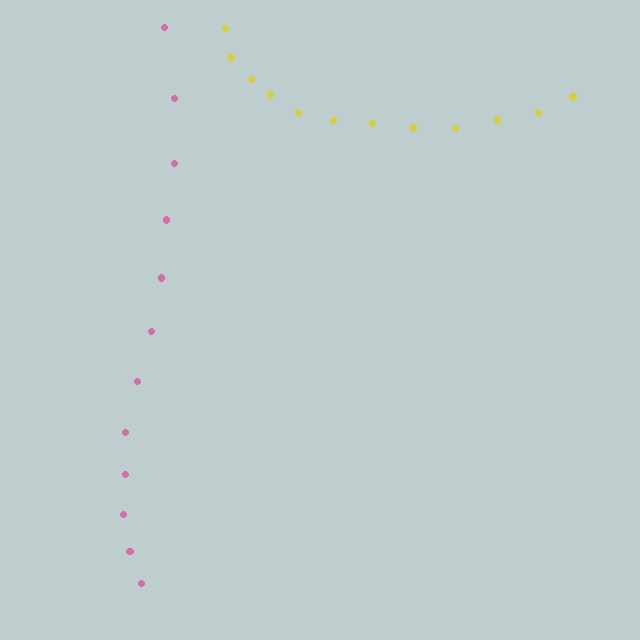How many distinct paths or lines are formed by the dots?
There are 2 distinct paths.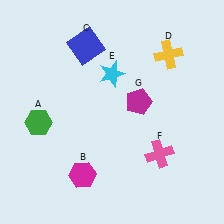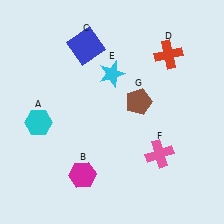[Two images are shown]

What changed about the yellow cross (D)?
In Image 1, D is yellow. In Image 2, it changed to red.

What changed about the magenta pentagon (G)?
In Image 1, G is magenta. In Image 2, it changed to brown.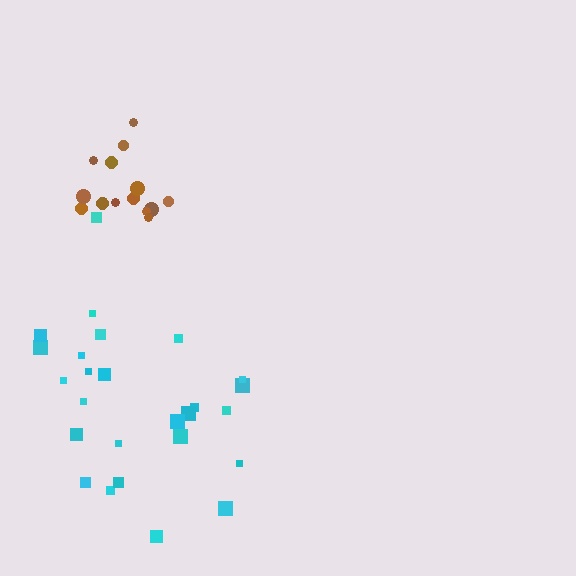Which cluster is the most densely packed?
Brown.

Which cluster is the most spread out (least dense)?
Cyan.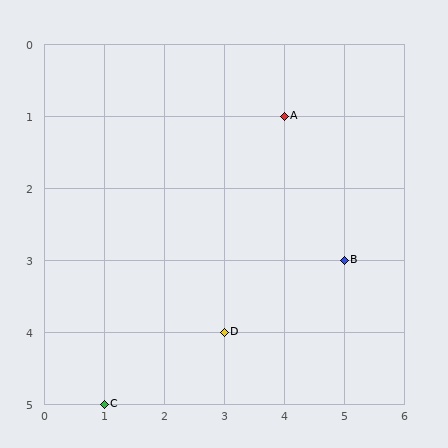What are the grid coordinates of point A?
Point A is at grid coordinates (4, 1).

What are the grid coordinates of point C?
Point C is at grid coordinates (1, 5).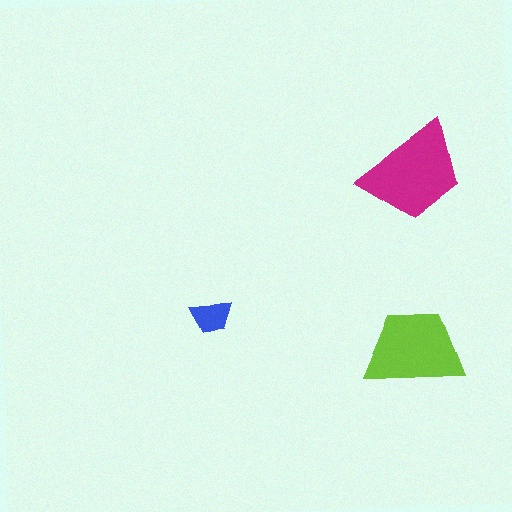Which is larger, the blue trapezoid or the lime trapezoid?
The lime one.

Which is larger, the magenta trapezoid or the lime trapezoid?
The magenta one.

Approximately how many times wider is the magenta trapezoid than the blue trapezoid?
About 2.5 times wider.